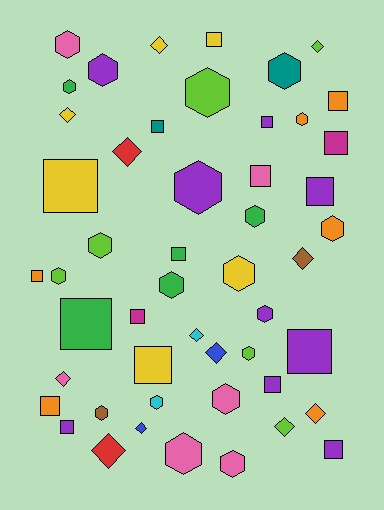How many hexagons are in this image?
There are 20 hexagons.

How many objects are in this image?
There are 50 objects.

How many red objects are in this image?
There are 2 red objects.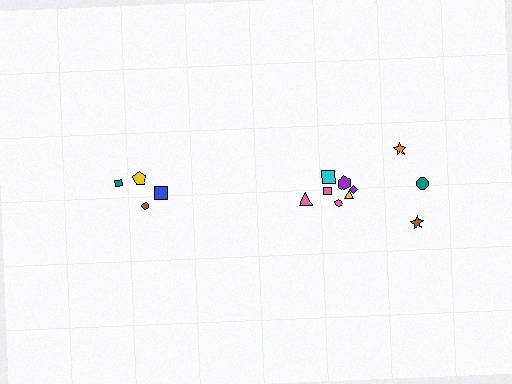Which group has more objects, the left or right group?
The right group.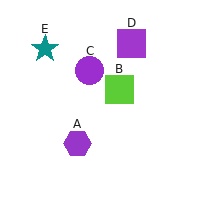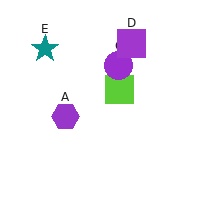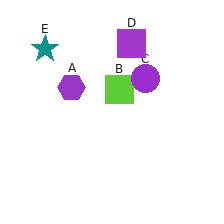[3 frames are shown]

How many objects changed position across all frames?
2 objects changed position: purple hexagon (object A), purple circle (object C).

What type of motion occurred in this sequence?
The purple hexagon (object A), purple circle (object C) rotated clockwise around the center of the scene.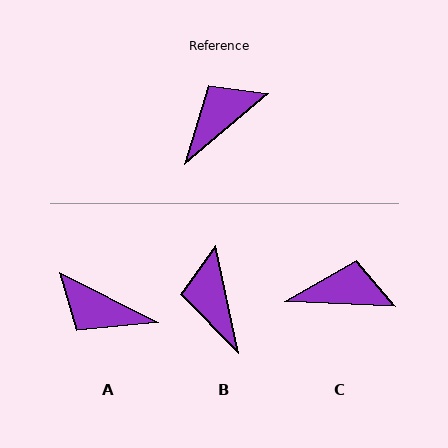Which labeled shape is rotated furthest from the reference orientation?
A, about 113 degrees away.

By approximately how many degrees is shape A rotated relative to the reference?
Approximately 113 degrees counter-clockwise.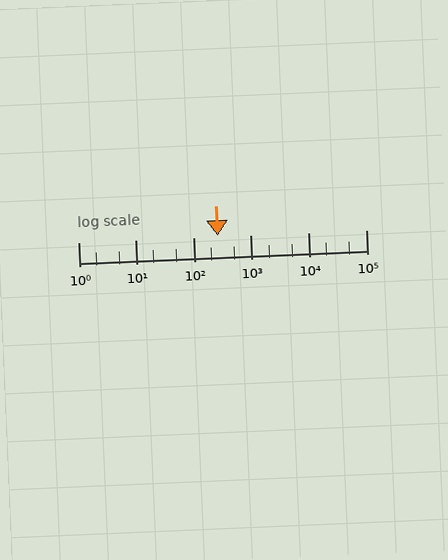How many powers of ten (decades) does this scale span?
The scale spans 5 decades, from 1 to 100000.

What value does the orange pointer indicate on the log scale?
The pointer indicates approximately 260.